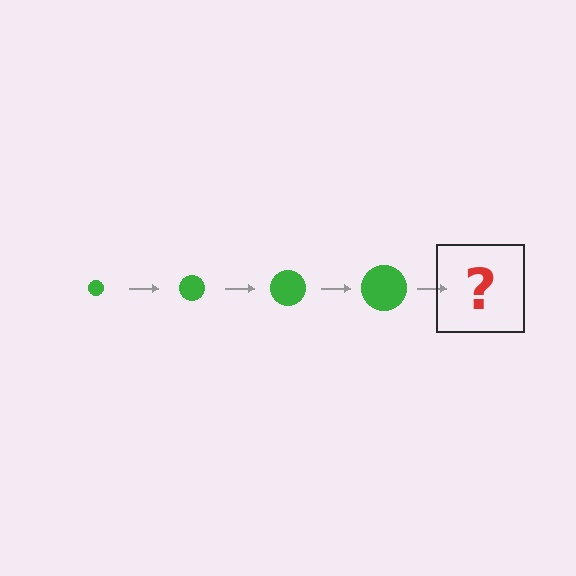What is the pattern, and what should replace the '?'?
The pattern is that the circle gets progressively larger each step. The '?' should be a green circle, larger than the previous one.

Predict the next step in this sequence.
The next step is a green circle, larger than the previous one.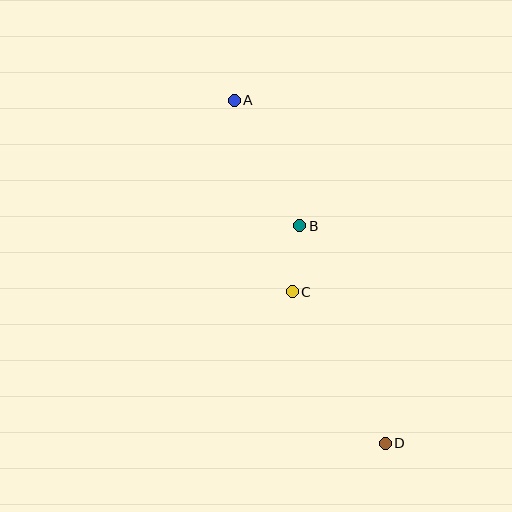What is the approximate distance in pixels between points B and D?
The distance between B and D is approximately 234 pixels.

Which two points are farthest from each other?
Points A and D are farthest from each other.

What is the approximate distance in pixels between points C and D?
The distance between C and D is approximately 178 pixels.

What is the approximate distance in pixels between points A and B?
The distance between A and B is approximately 141 pixels.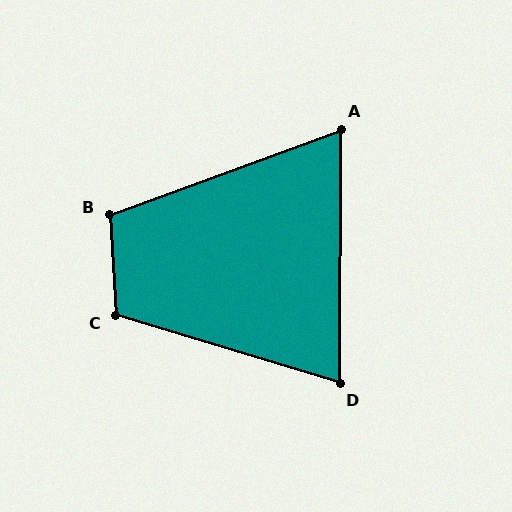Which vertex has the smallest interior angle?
A, at approximately 70 degrees.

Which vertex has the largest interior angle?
C, at approximately 110 degrees.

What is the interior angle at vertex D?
Approximately 73 degrees (acute).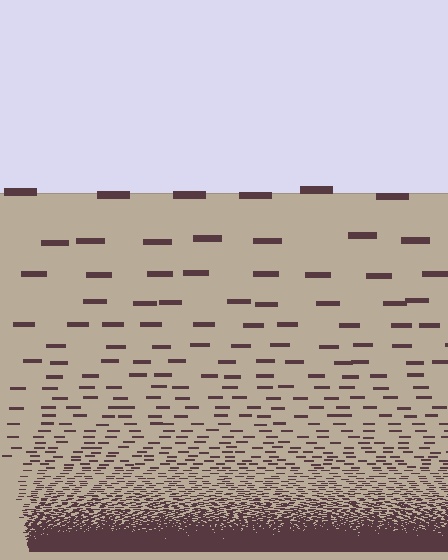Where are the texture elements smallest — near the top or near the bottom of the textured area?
Near the bottom.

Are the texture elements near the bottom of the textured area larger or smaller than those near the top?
Smaller. The gradient is inverted — elements near the bottom are smaller and denser.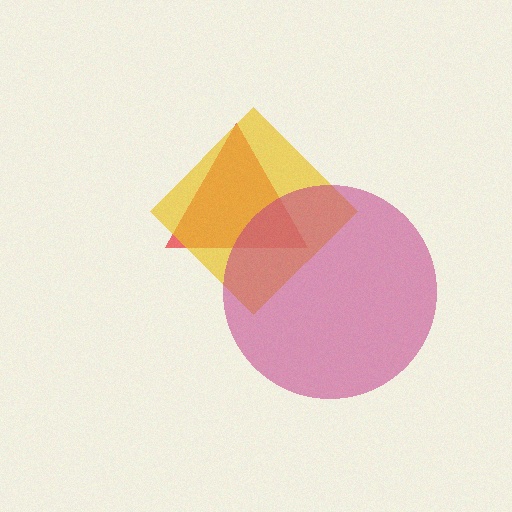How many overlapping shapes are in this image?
There are 3 overlapping shapes in the image.